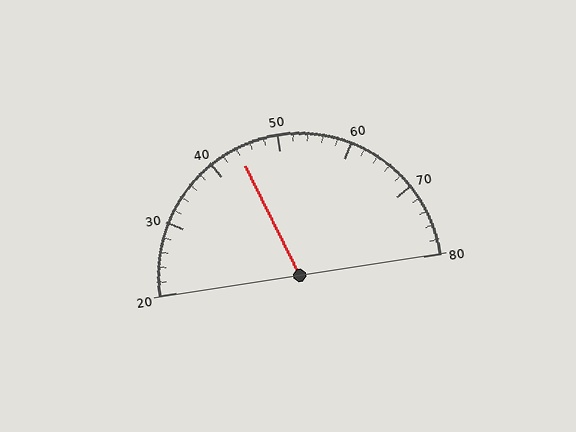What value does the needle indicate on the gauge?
The needle indicates approximately 44.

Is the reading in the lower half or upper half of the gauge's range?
The reading is in the lower half of the range (20 to 80).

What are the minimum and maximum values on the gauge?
The gauge ranges from 20 to 80.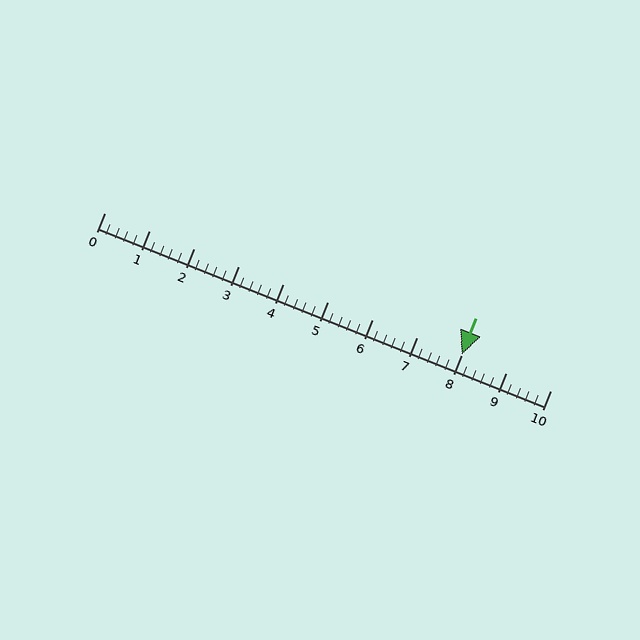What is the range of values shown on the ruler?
The ruler shows values from 0 to 10.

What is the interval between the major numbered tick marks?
The major tick marks are spaced 1 units apart.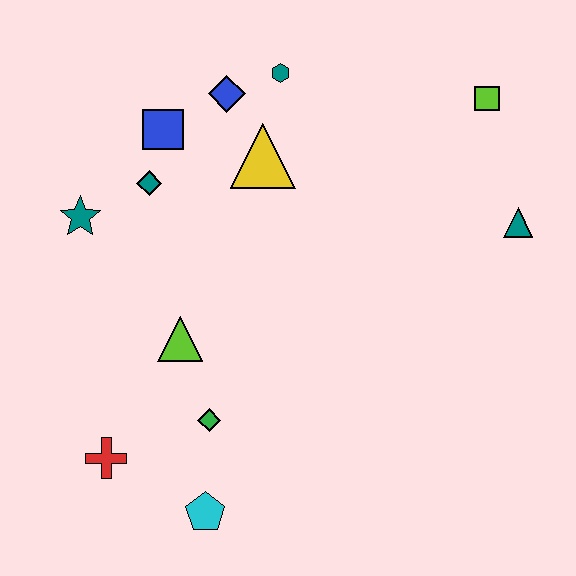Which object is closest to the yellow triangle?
The blue diamond is closest to the yellow triangle.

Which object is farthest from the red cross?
The lime square is farthest from the red cross.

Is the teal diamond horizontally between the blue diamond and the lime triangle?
No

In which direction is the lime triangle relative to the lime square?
The lime triangle is to the left of the lime square.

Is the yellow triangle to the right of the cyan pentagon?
Yes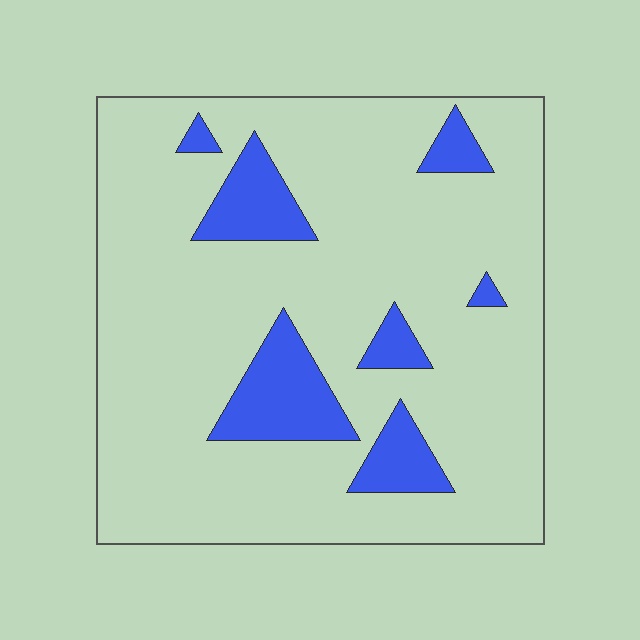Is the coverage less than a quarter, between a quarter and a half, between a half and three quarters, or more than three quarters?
Less than a quarter.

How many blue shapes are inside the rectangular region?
7.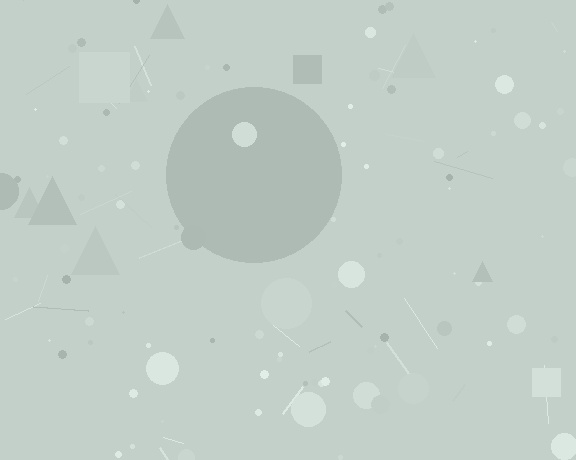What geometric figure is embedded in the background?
A circle is embedded in the background.